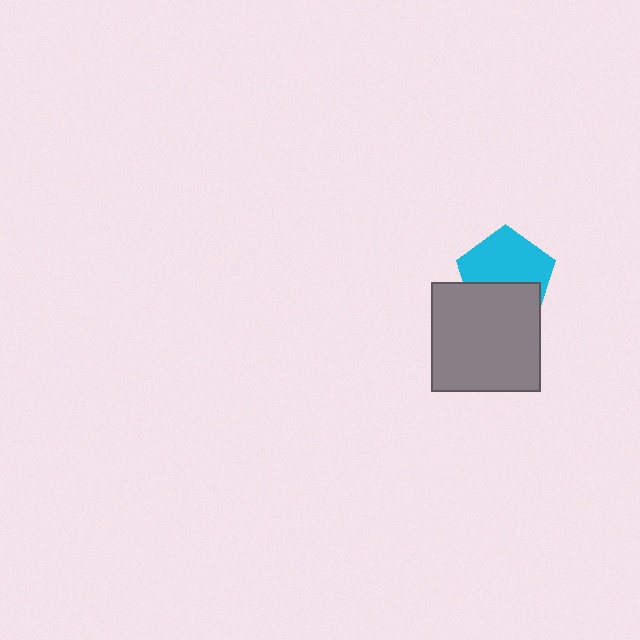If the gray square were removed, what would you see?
You would see the complete cyan pentagon.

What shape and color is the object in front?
The object in front is a gray square.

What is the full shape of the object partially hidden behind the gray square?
The partially hidden object is a cyan pentagon.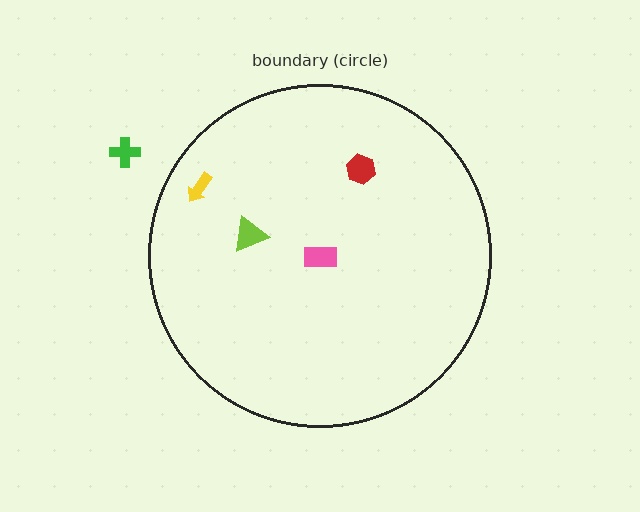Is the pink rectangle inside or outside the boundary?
Inside.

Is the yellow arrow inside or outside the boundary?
Inside.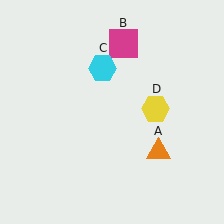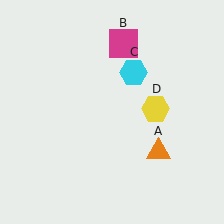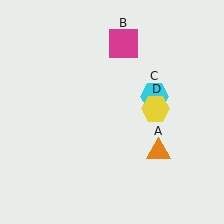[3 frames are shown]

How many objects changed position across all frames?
1 object changed position: cyan hexagon (object C).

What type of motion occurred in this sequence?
The cyan hexagon (object C) rotated clockwise around the center of the scene.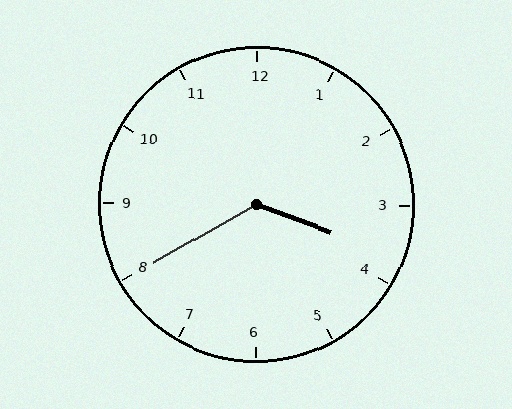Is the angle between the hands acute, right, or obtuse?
It is obtuse.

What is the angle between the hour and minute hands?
Approximately 130 degrees.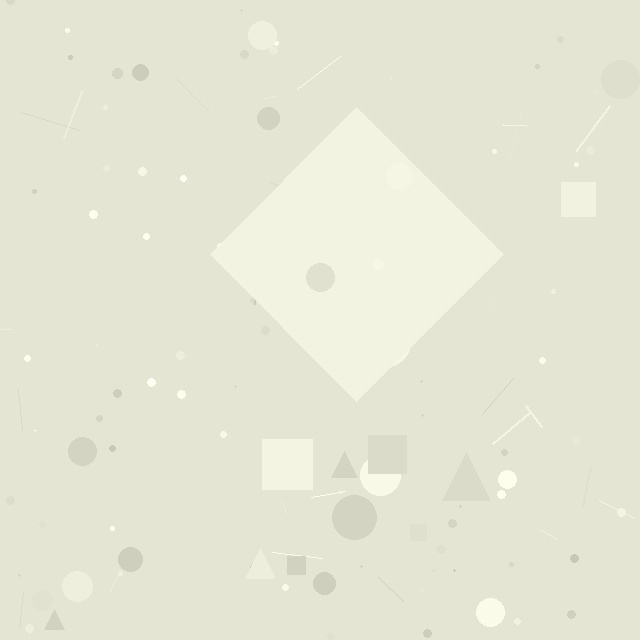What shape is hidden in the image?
A diamond is hidden in the image.